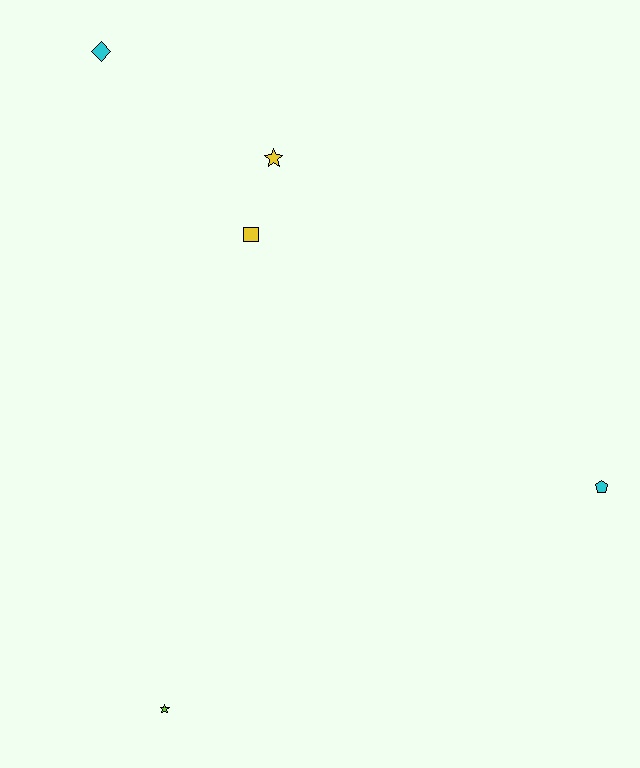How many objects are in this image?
There are 5 objects.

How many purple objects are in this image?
There are no purple objects.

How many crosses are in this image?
There are no crosses.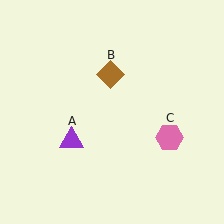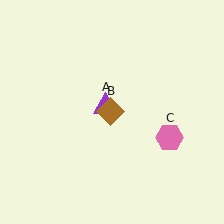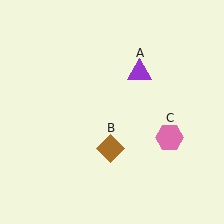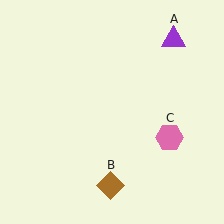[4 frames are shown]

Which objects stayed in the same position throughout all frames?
Pink hexagon (object C) remained stationary.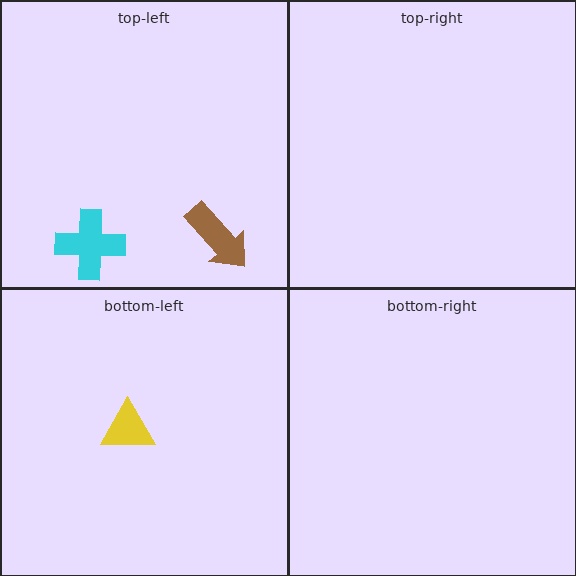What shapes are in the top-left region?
The brown arrow, the cyan cross.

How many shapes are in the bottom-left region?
1.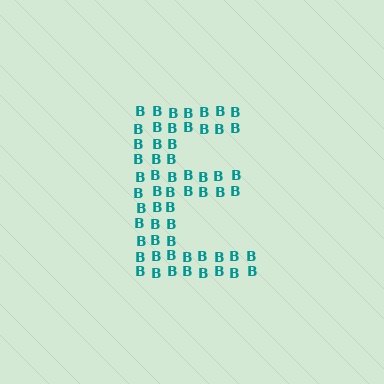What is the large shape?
The large shape is the letter E.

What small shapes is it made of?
It is made of small letter B's.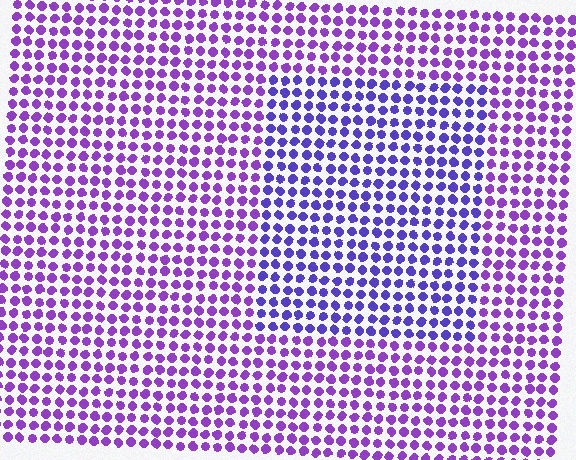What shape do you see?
I see a rectangle.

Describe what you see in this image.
The image is filled with small purple elements in a uniform arrangement. A rectangle-shaped region is visible where the elements are tinted to a slightly different hue, forming a subtle color boundary.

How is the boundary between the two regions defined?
The boundary is defined purely by a slight shift in hue (about 28 degrees). Spacing, size, and orientation are identical on both sides.